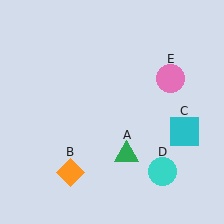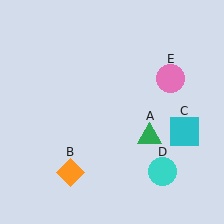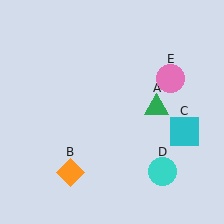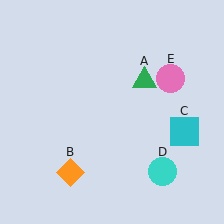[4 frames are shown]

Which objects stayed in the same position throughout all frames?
Orange diamond (object B) and cyan square (object C) and cyan circle (object D) and pink circle (object E) remained stationary.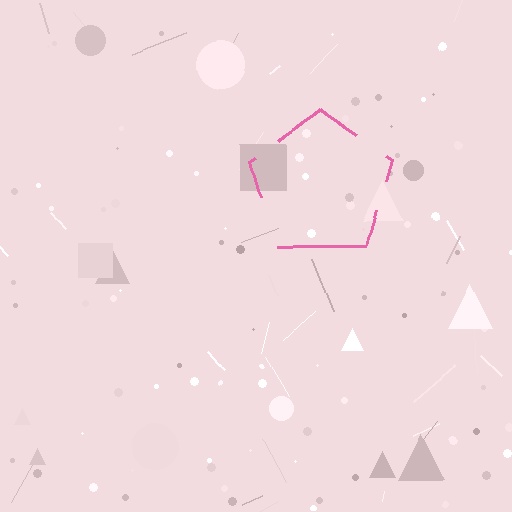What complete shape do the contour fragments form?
The contour fragments form a pentagon.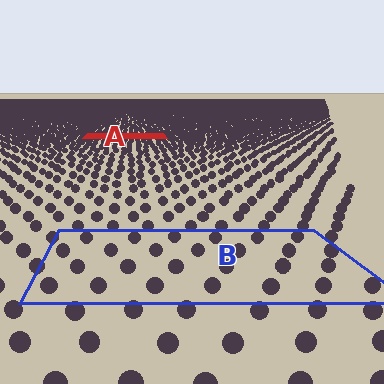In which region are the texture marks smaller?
The texture marks are smaller in region A, because it is farther away.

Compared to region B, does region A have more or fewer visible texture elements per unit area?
Region A has more texture elements per unit area — they are packed more densely because it is farther away.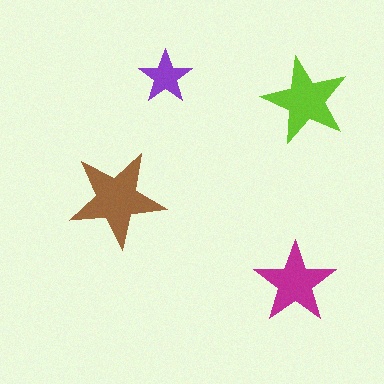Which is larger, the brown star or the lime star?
The brown one.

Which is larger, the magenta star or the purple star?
The magenta one.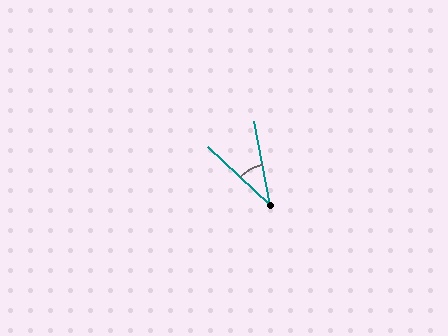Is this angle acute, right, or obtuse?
It is acute.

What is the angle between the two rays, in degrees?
Approximately 36 degrees.